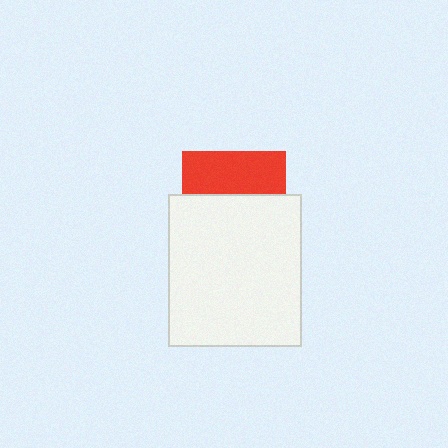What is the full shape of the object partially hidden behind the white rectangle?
The partially hidden object is a red square.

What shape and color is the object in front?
The object in front is a white rectangle.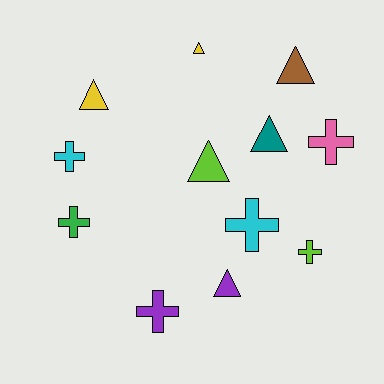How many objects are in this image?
There are 12 objects.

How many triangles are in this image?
There are 6 triangles.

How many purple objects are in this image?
There are 2 purple objects.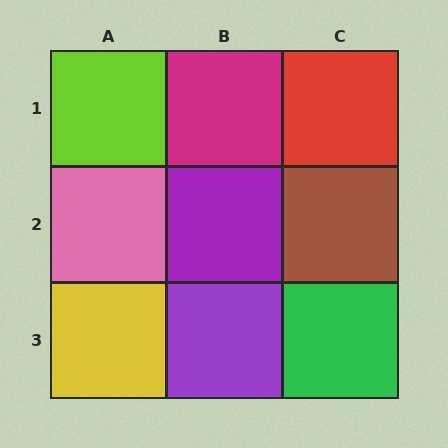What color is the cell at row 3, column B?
Purple.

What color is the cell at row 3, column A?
Yellow.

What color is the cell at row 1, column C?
Red.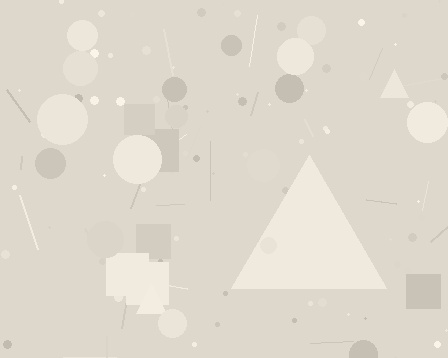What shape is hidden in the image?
A triangle is hidden in the image.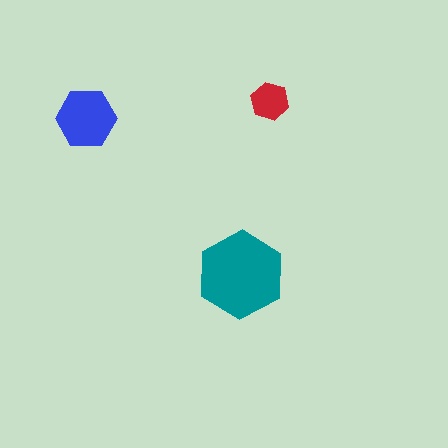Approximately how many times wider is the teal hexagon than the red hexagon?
About 2.5 times wider.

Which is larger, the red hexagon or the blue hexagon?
The blue one.